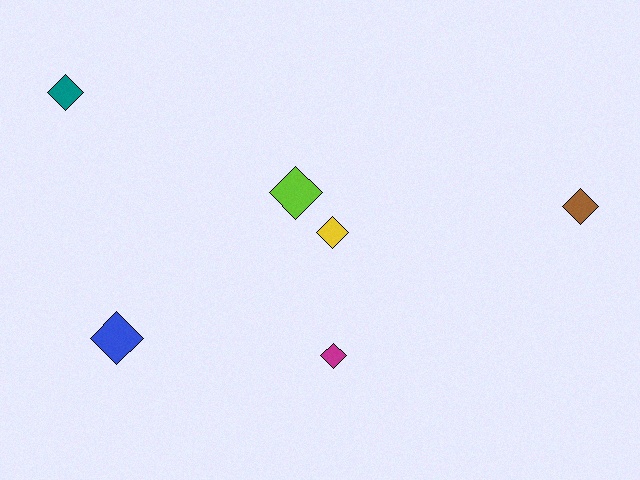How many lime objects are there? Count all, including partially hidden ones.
There is 1 lime object.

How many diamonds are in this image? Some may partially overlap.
There are 6 diamonds.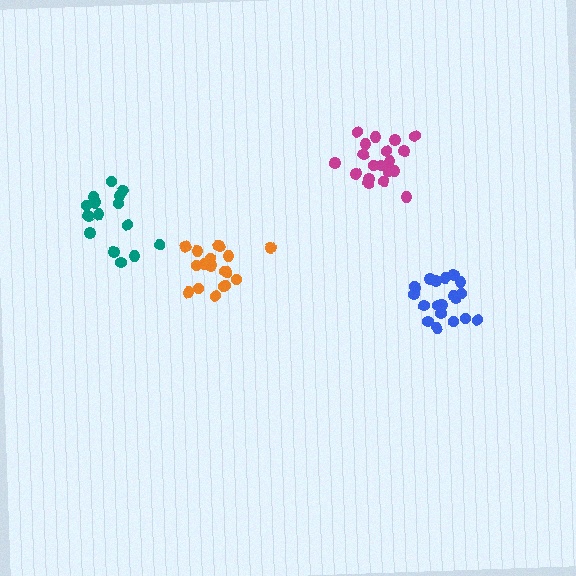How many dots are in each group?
Group 1: 18 dots, Group 2: 19 dots, Group 3: 20 dots, Group 4: 15 dots (72 total).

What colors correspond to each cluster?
The clusters are colored: orange, magenta, blue, teal.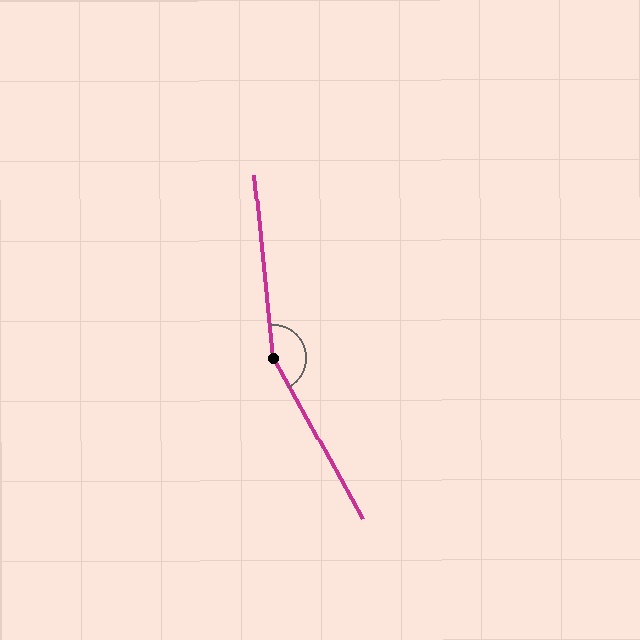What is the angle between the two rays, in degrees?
Approximately 157 degrees.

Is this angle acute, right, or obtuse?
It is obtuse.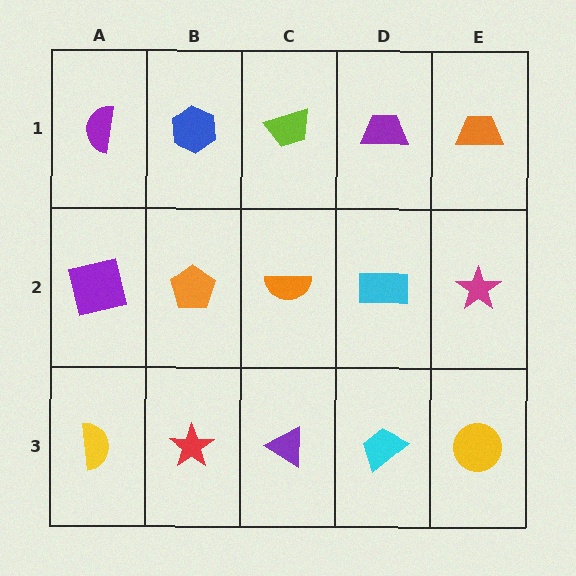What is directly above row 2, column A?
A purple semicircle.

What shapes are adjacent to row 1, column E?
A magenta star (row 2, column E), a purple trapezoid (row 1, column D).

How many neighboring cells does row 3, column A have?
2.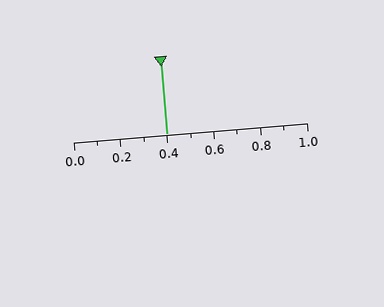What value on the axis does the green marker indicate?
The marker indicates approximately 0.4.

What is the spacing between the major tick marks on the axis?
The major ticks are spaced 0.2 apart.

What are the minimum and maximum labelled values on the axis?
The axis runs from 0.0 to 1.0.